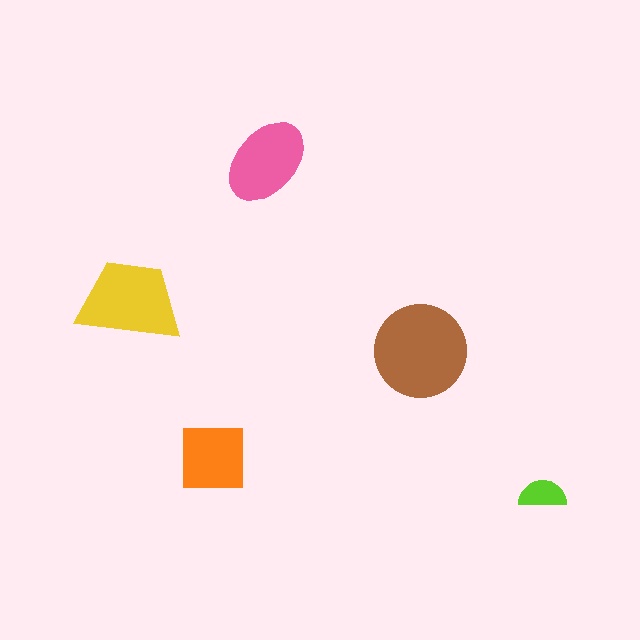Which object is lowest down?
The lime semicircle is bottommost.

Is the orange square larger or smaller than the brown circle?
Smaller.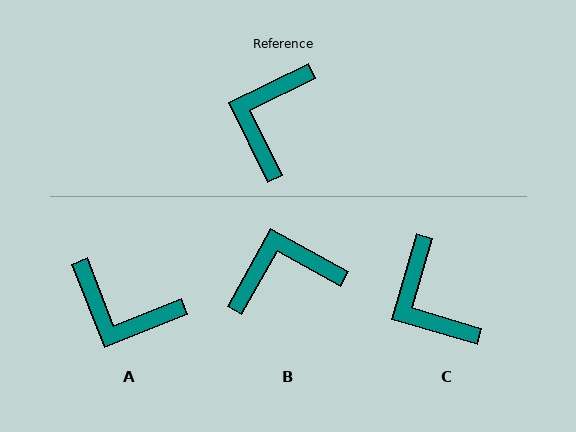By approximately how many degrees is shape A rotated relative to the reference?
Approximately 86 degrees counter-clockwise.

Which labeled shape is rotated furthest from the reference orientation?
A, about 86 degrees away.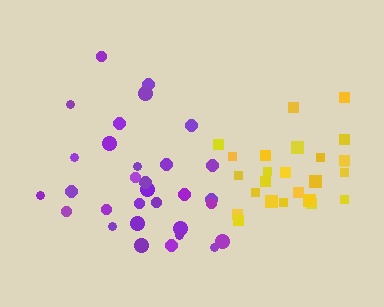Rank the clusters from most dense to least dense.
yellow, purple.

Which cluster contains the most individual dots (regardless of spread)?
Purple (31).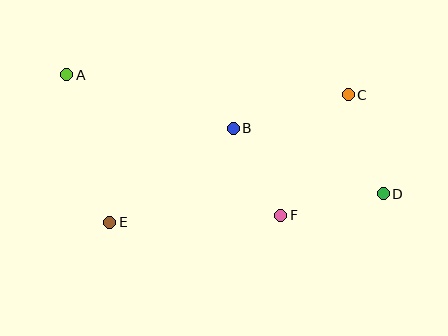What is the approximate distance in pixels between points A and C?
The distance between A and C is approximately 282 pixels.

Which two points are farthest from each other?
Points A and D are farthest from each other.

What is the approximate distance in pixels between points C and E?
The distance between C and E is approximately 270 pixels.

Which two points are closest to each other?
Points B and F are closest to each other.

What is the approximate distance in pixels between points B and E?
The distance between B and E is approximately 155 pixels.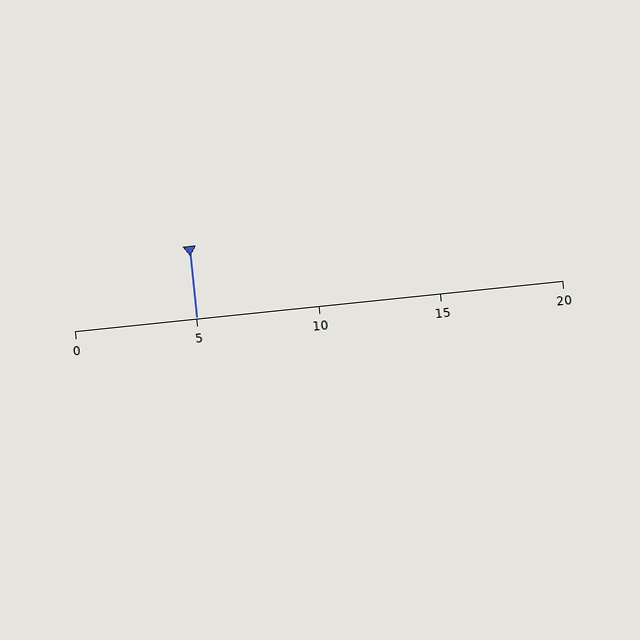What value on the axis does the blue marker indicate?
The marker indicates approximately 5.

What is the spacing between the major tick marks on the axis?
The major ticks are spaced 5 apart.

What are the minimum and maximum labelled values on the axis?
The axis runs from 0 to 20.